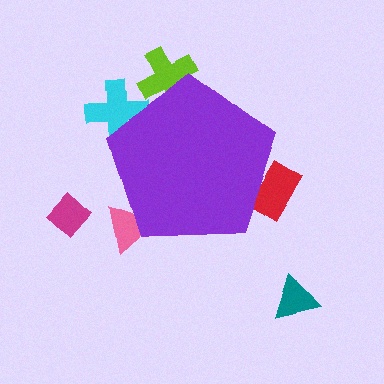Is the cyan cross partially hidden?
Yes, the cyan cross is partially hidden behind the purple pentagon.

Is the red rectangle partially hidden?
Yes, the red rectangle is partially hidden behind the purple pentagon.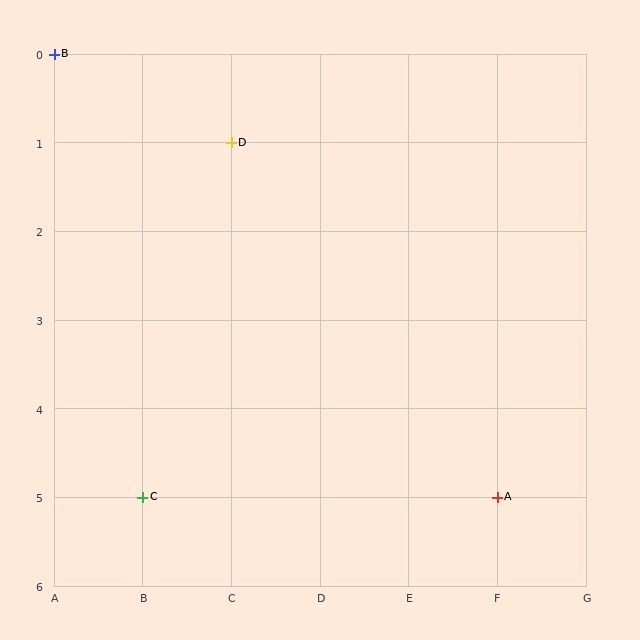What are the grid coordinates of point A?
Point A is at grid coordinates (F, 5).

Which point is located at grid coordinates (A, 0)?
Point B is at (A, 0).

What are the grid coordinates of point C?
Point C is at grid coordinates (B, 5).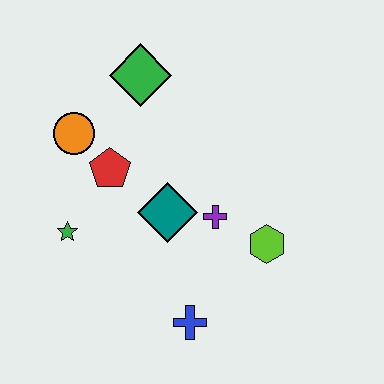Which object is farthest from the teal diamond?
The green diamond is farthest from the teal diamond.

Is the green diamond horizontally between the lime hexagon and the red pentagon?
Yes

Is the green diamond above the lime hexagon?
Yes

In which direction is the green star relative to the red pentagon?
The green star is below the red pentagon.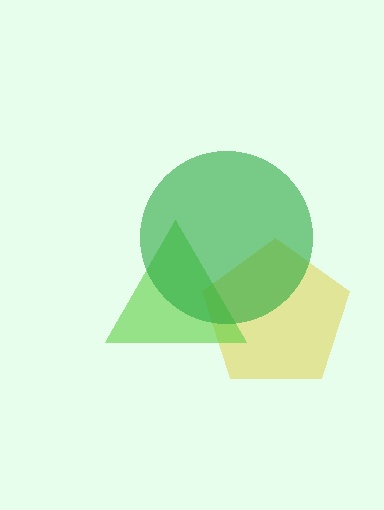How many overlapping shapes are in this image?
There are 3 overlapping shapes in the image.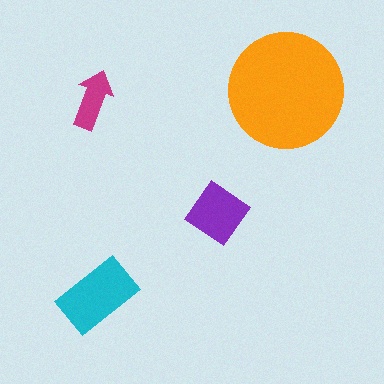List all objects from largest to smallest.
The orange circle, the cyan rectangle, the purple diamond, the magenta arrow.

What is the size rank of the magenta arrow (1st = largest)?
4th.